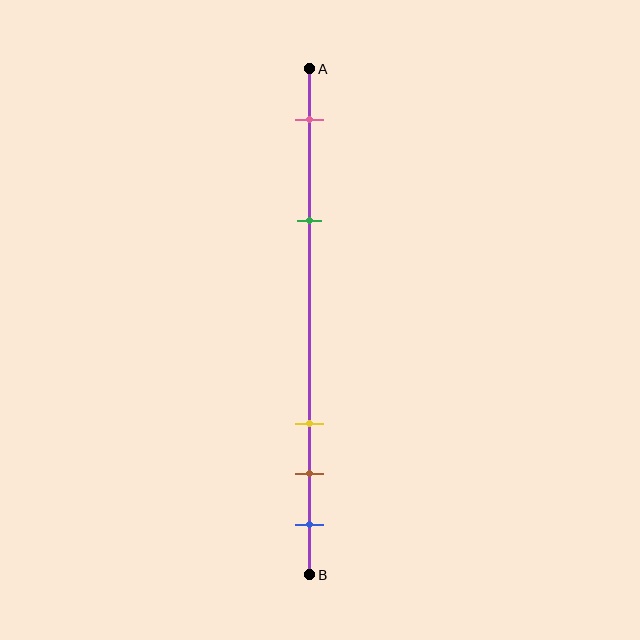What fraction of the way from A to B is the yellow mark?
The yellow mark is approximately 70% (0.7) of the way from A to B.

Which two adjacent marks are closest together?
The brown and blue marks are the closest adjacent pair.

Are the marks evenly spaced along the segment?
No, the marks are not evenly spaced.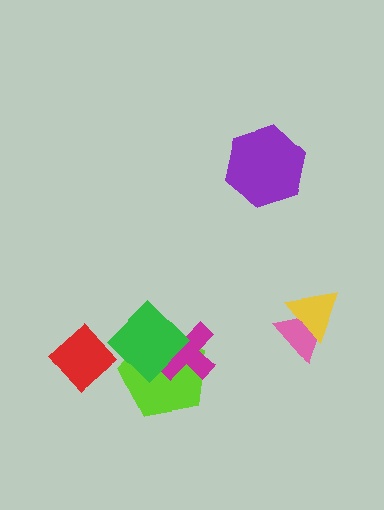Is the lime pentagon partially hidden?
Yes, it is partially covered by another shape.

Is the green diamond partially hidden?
No, no other shape covers it.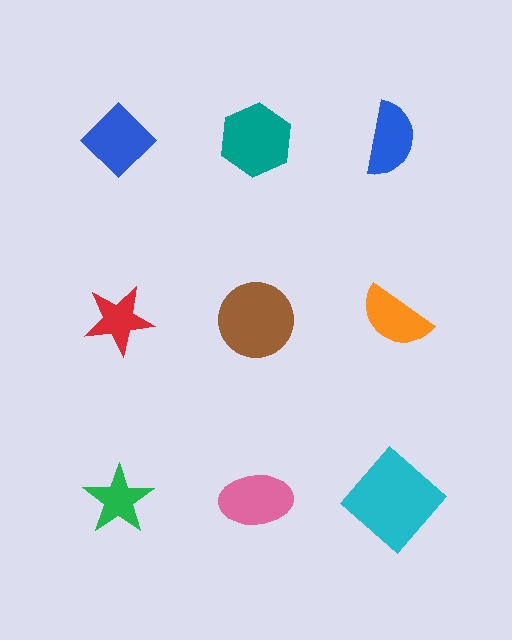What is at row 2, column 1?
A red star.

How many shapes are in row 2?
3 shapes.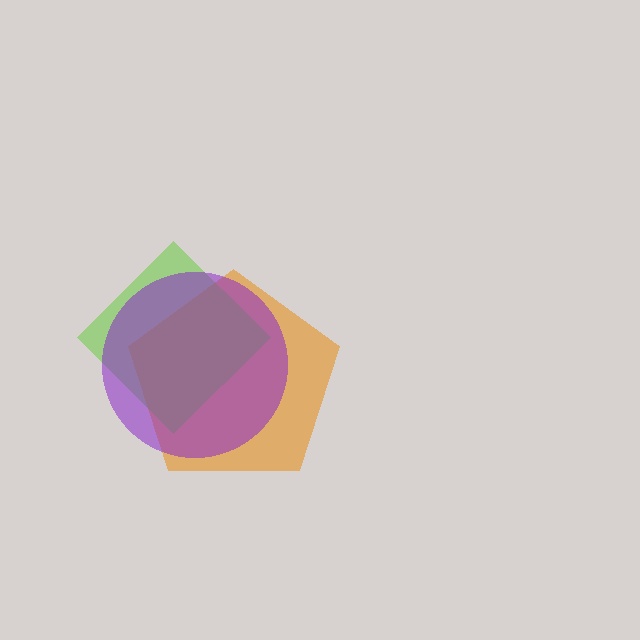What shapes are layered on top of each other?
The layered shapes are: an orange pentagon, a lime diamond, a purple circle.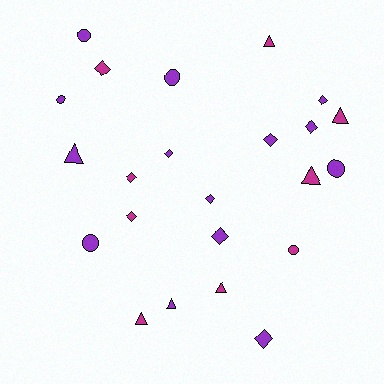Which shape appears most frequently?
Diamond, with 10 objects.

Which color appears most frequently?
Purple, with 14 objects.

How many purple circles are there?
There are 5 purple circles.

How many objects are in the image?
There are 23 objects.